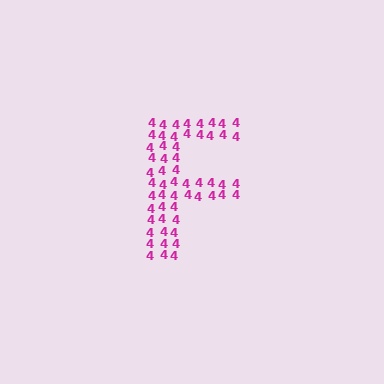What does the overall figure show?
The overall figure shows the letter F.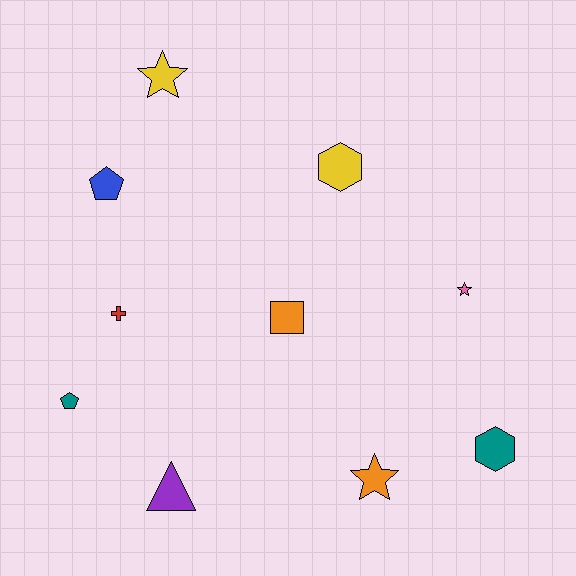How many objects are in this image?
There are 10 objects.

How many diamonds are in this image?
There are no diamonds.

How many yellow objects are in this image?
There are 2 yellow objects.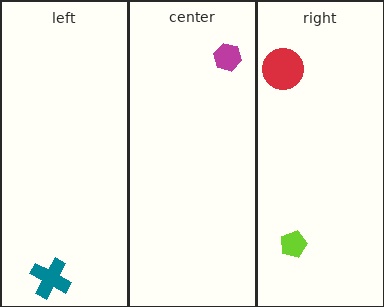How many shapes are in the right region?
2.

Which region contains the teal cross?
The left region.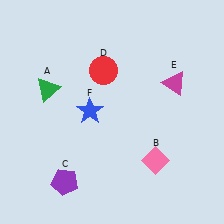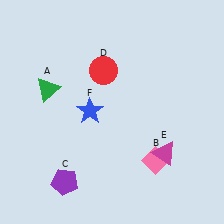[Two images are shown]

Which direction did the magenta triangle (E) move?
The magenta triangle (E) moved down.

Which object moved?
The magenta triangle (E) moved down.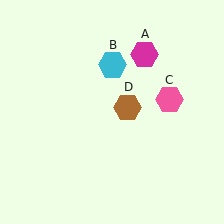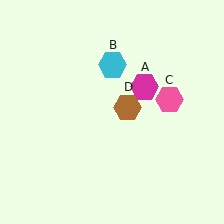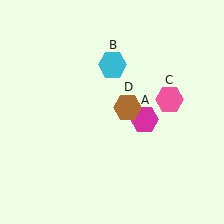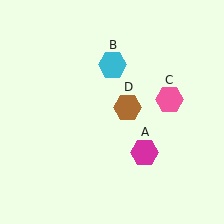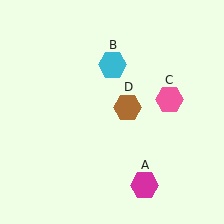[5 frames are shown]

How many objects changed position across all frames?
1 object changed position: magenta hexagon (object A).